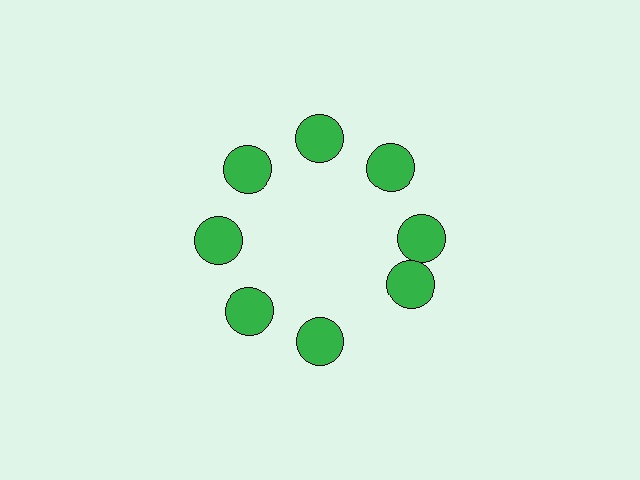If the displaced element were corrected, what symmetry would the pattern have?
It would have 8-fold rotational symmetry — the pattern would map onto itself every 45 degrees.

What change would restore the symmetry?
The symmetry would be restored by rotating it back into even spacing with its neighbors so that all 8 circles sit at equal angles and equal distance from the center.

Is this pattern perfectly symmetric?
No. The 8 green circles are arranged in a ring, but one element near the 4 o'clock position is rotated out of alignment along the ring, breaking the 8-fold rotational symmetry.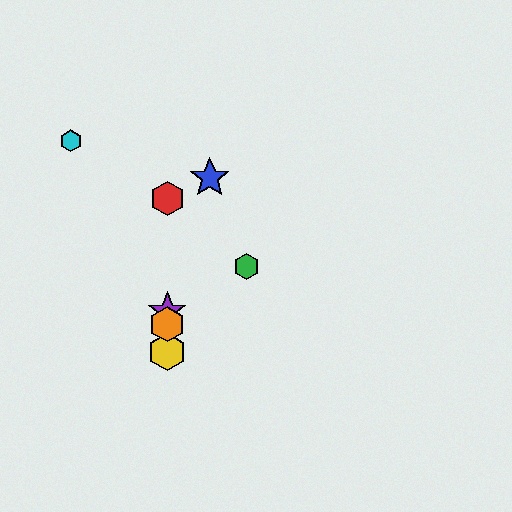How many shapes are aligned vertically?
4 shapes (the red hexagon, the yellow hexagon, the purple star, the orange hexagon) are aligned vertically.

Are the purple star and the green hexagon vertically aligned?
No, the purple star is at x≈167 and the green hexagon is at x≈246.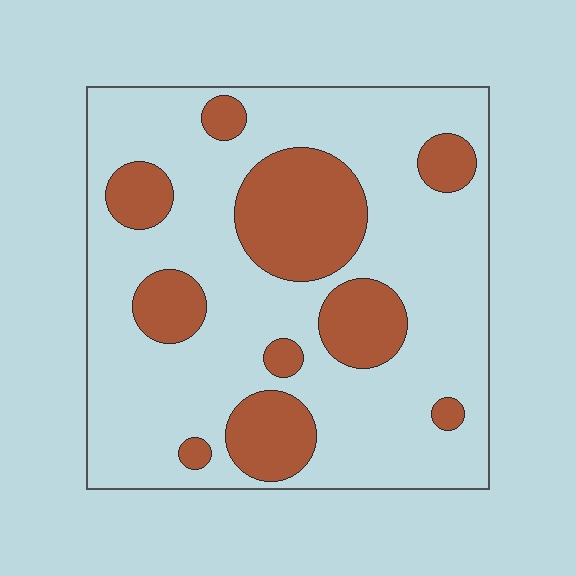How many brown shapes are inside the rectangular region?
10.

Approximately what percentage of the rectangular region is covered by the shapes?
Approximately 25%.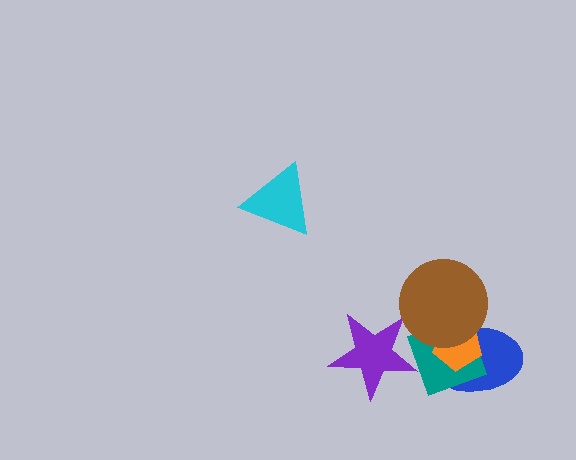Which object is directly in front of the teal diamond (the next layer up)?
The purple star is directly in front of the teal diamond.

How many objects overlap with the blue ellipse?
3 objects overlap with the blue ellipse.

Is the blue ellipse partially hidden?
Yes, it is partially covered by another shape.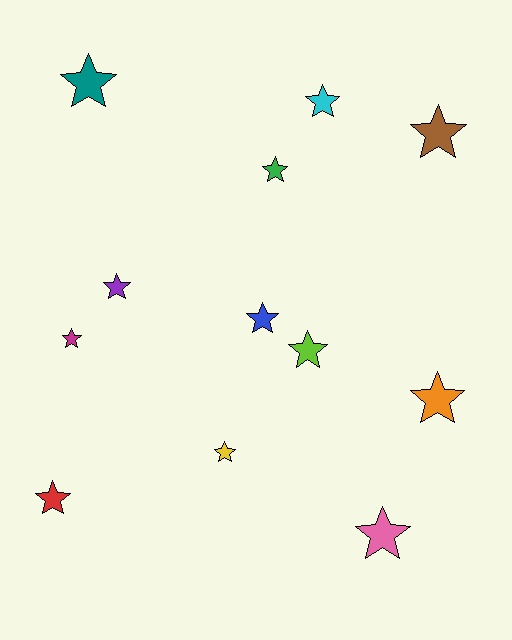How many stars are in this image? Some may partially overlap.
There are 12 stars.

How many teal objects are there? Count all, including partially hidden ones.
There is 1 teal object.